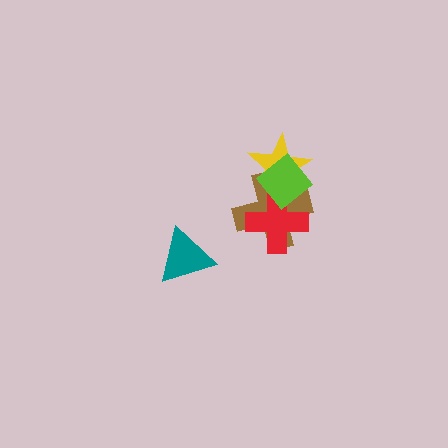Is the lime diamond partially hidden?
No, no other shape covers it.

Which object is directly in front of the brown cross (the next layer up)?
The red cross is directly in front of the brown cross.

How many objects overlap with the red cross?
3 objects overlap with the red cross.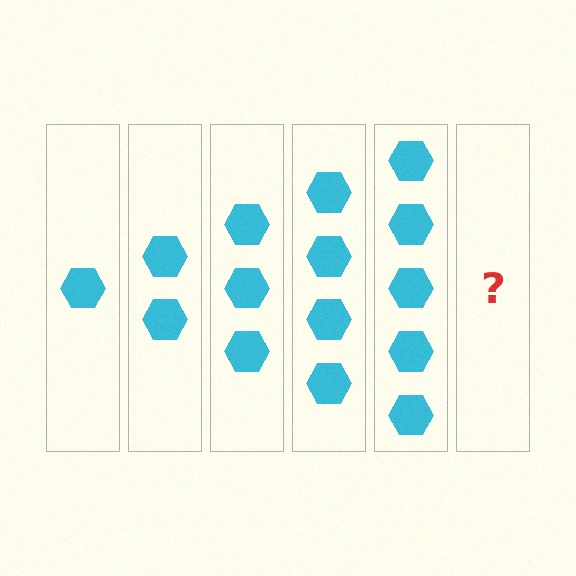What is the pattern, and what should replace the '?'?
The pattern is that each step adds one more hexagon. The '?' should be 6 hexagons.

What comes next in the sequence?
The next element should be 6 hexagons.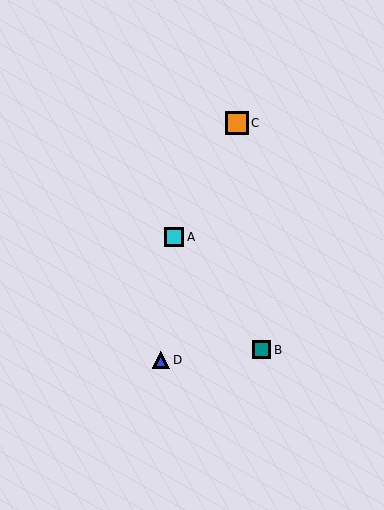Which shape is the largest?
The orange square (labeled C) is the largest.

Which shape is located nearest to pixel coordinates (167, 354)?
The blue triangle (labeled D) at (161, 360) is nearest to that location.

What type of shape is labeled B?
Shape B is a teal square.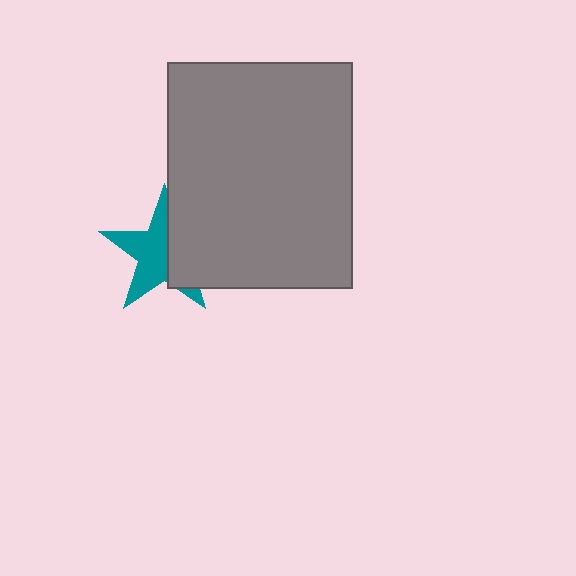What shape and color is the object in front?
The object in front is a gray rectangle.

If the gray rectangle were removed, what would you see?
You would see the complete teal star.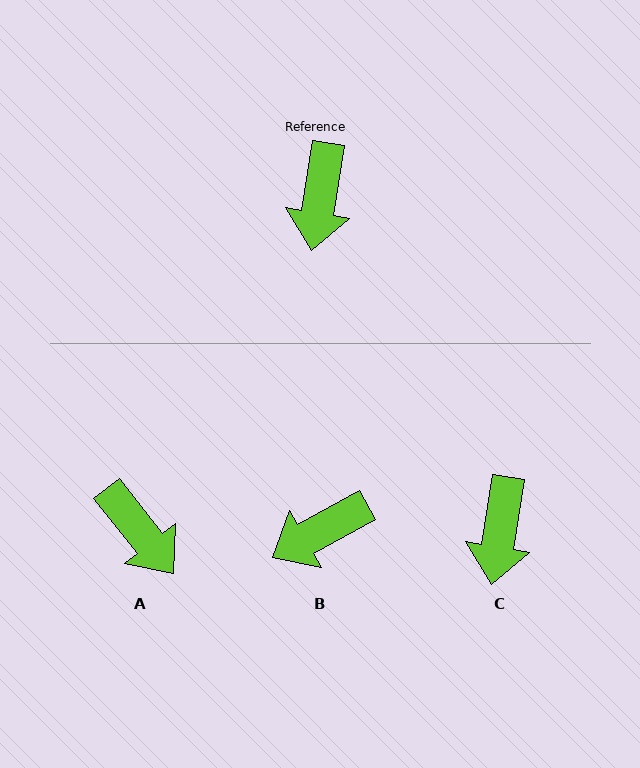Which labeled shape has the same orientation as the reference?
C.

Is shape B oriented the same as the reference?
No, it is off by about 52 degrees.